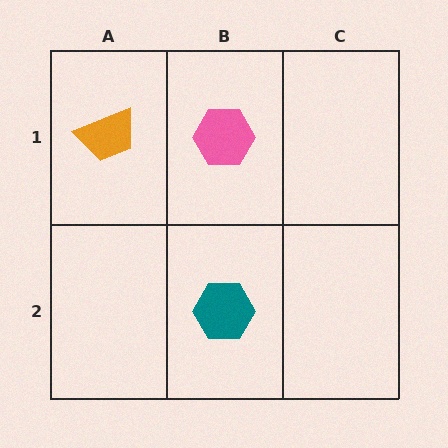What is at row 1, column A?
An orange trapezoid.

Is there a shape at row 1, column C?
No, that cell is empty.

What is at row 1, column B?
A pink hexagon.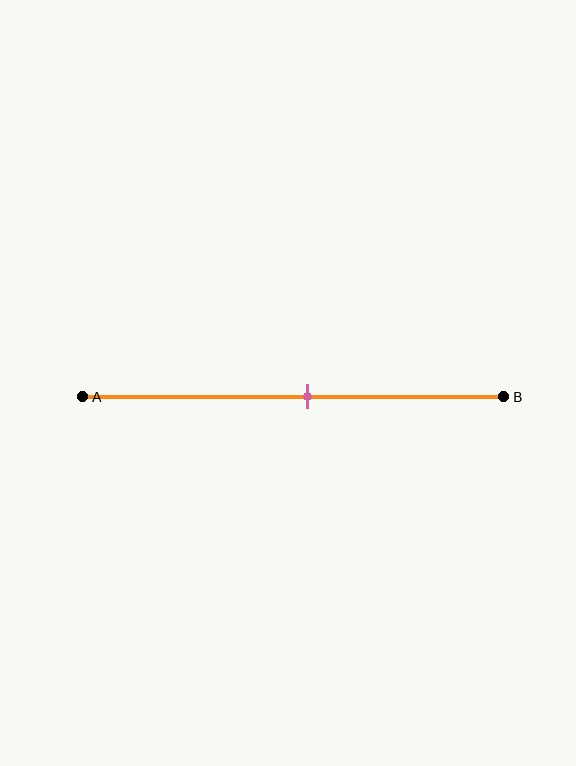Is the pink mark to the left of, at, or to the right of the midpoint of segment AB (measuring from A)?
The pink mark is to the right of the midpoint of segment AB.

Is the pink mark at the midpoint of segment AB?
No, the mark is at about 55% from A, not at the 50% midpoint.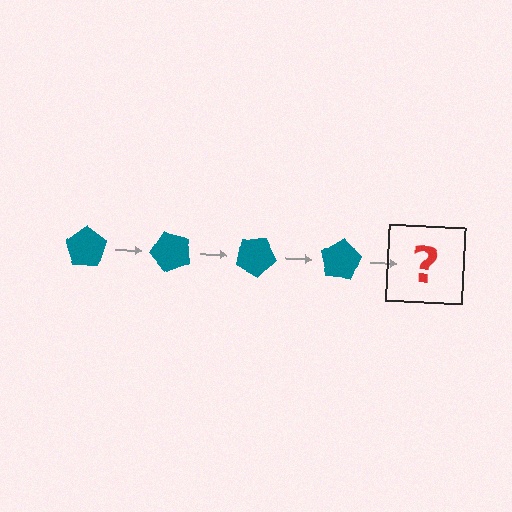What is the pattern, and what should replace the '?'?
The pattern is that the pentagon rotates 50 degrees each step. The '?' should be a teal pentagon rotated 200 degrees.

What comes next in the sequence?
The next element should be a teal pentagon rotated 200 degrees.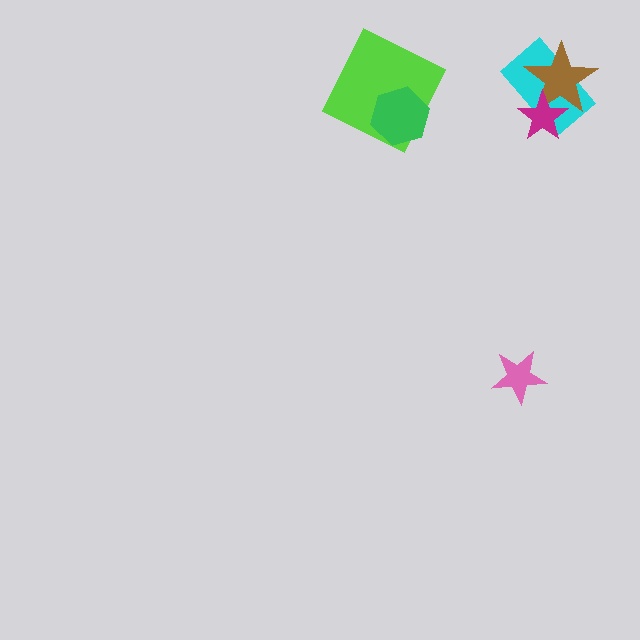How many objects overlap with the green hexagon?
1 object overlaps with the green hexagon.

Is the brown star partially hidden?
Yes, it is partially covered by another shape.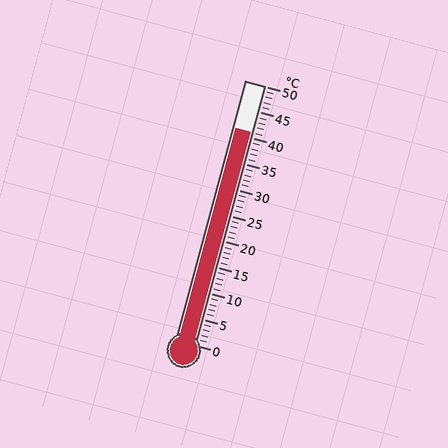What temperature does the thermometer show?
The thermometer shows approximately 41°C.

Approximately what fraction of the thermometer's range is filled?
The thermometer is filled to approximately 80% of its range.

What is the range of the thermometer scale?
The thermometer scale ranges from 0°C to 50°C.